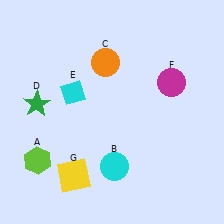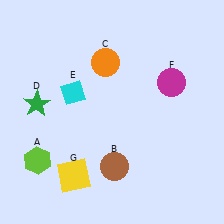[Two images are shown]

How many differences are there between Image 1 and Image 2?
There is 1 difference between the two images.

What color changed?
The circle (B) changed from cyan in Image 1 to brown in Image 2.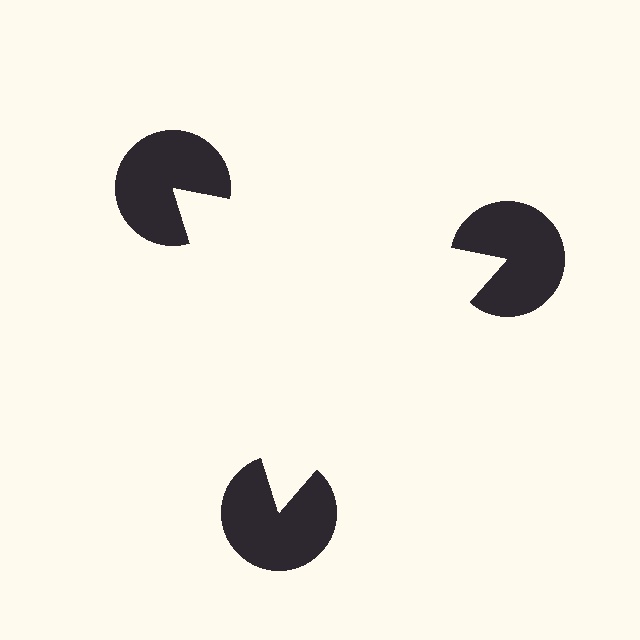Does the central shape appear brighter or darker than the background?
It typically appears slightly brighter than the background, even though no actual brightness change is drawn.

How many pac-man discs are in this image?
There are 3 — one at each vertex of the illusory triangle.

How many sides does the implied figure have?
3 sides.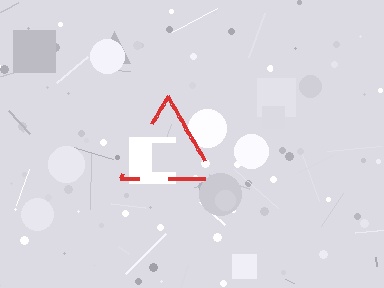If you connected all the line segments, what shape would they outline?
They would outline a triangle.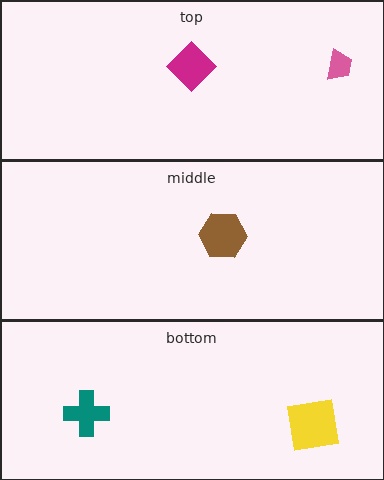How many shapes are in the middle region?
1.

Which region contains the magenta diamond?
The top region.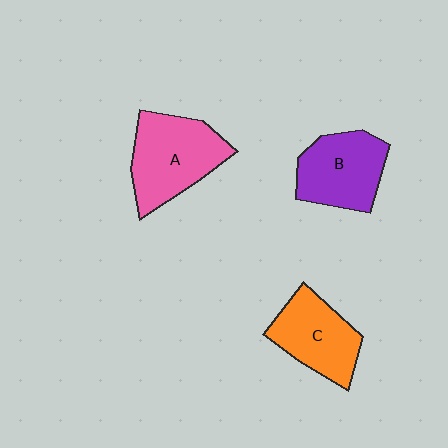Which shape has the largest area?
Shape A (pink).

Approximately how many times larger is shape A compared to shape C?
Approximately 1.2 times.